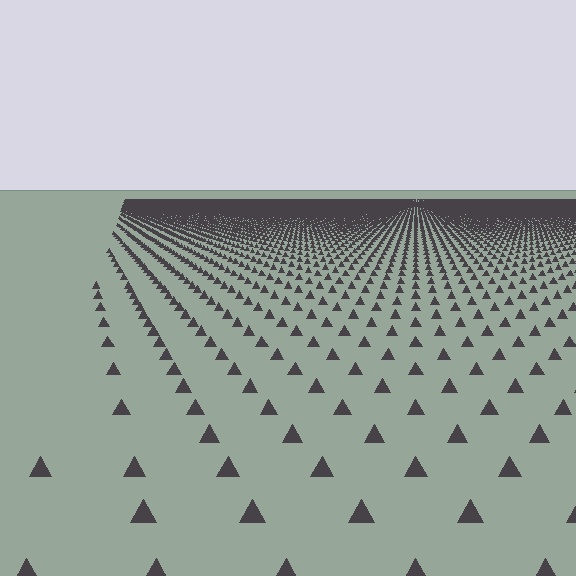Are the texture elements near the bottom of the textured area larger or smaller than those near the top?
Larger. Near the bottom, elements are closer to the viewer and appear at a bigger on-screen size.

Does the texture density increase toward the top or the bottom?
Density increases toward the top.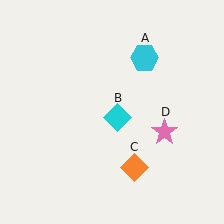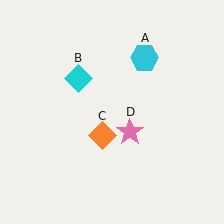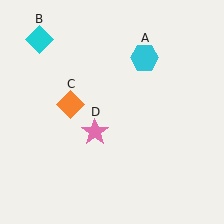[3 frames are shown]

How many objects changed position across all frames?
3 objects changed position: cyan diamond (object B), orange diamond (object C), pink star (object D).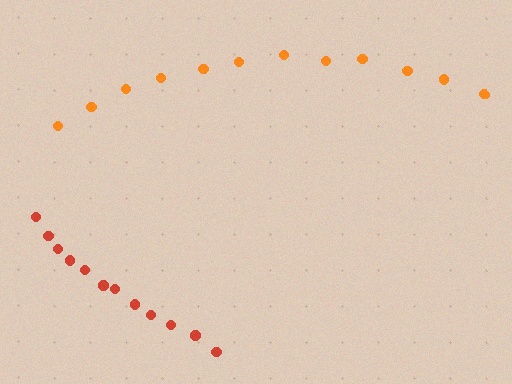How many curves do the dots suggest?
There are 2 distinct paths.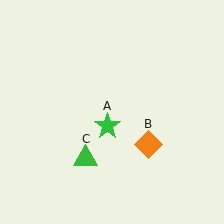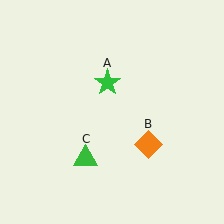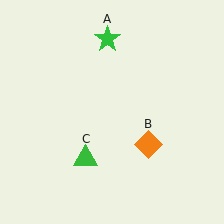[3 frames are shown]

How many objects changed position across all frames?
1 object changed position: green star (object A).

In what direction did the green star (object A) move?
The green star (object A) moved up.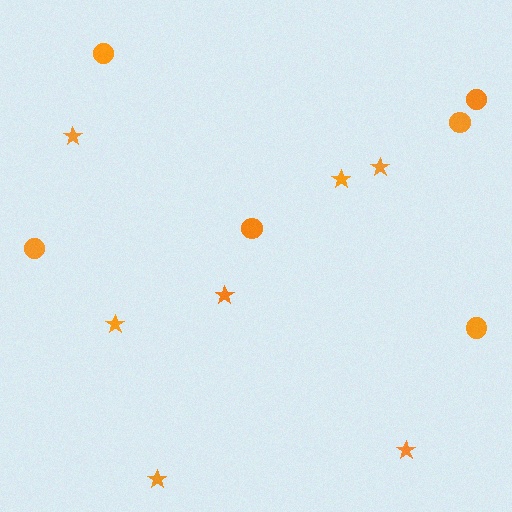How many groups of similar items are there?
There are 2 groups: one group of circles (6) and one group of stars (7).